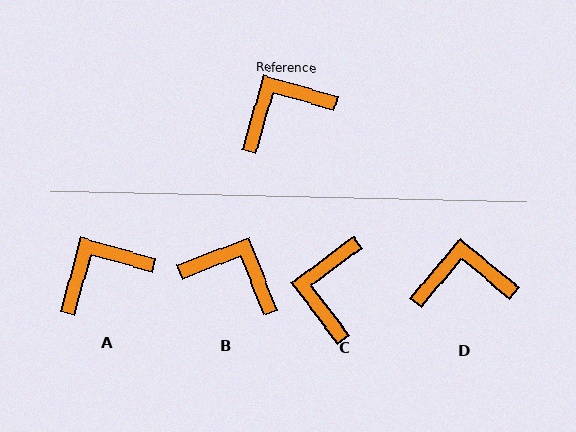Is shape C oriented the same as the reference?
No, it is off by about 53 degrees.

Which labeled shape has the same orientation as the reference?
A.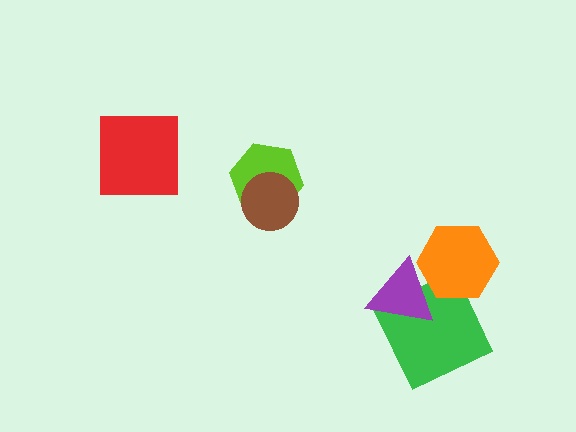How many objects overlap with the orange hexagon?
2 objects overlap with the orange hexagon.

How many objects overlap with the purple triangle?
2 objects overlap with the purple triangle.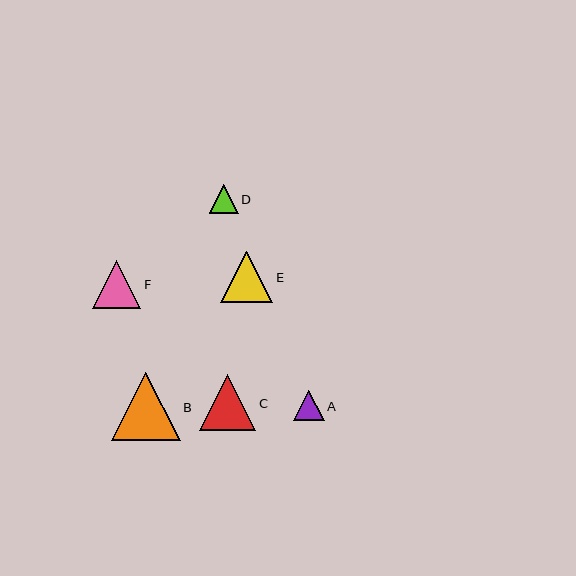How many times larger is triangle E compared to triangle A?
Triangle E is approximately 1.7 times the size of triangle A.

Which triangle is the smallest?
Triangle D is the smallest with a size of approximately 29 pixels.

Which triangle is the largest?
Triangle B is the largest with a size of approximately 69 pixels.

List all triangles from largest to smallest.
From largest to smallest: B, C, E, F, A, D.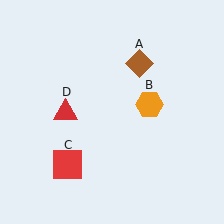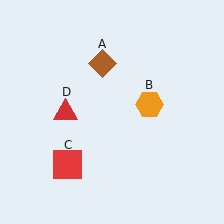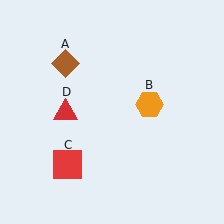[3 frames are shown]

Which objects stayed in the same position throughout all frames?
Orange hexagon (object B) and red square (object C) and red triangle (object D) remained stationary.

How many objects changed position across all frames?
1 object changed position: brown diamond (object A).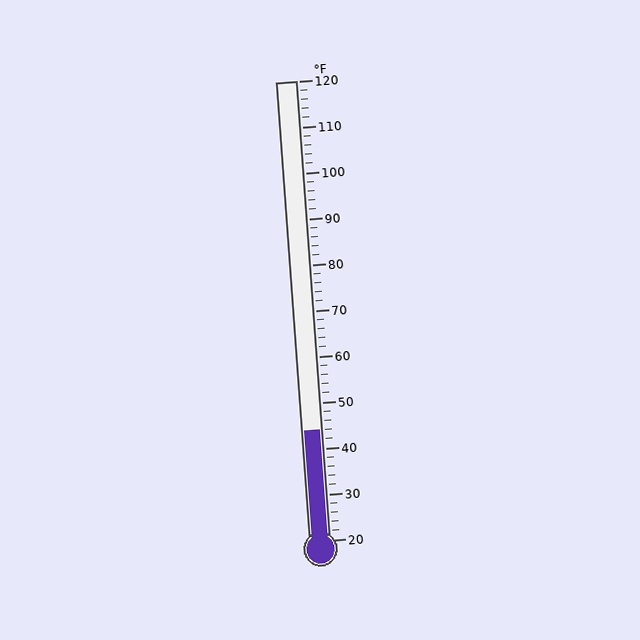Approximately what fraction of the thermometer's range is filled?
The thermometer is filled to approximately 25% of its range.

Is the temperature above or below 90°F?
The temperature is below 90°F.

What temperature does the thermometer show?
The thermometer shows approximately 44°F.